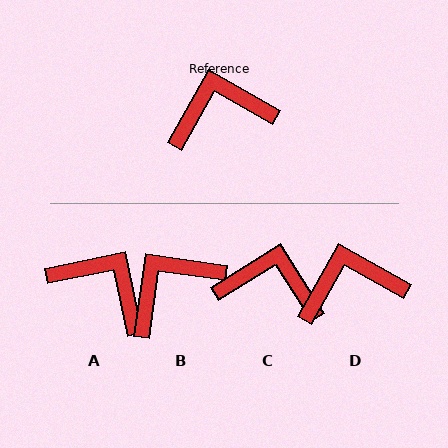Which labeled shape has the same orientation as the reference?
D.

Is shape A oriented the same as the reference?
No, it is off by about 49 degrees.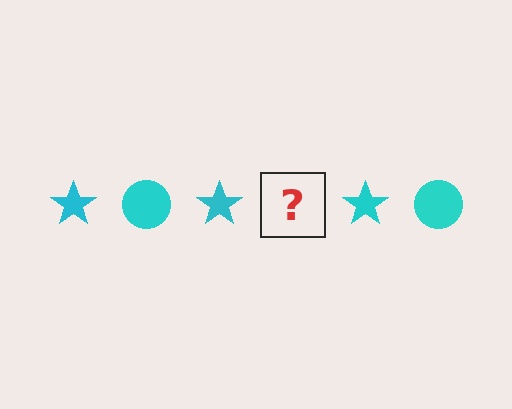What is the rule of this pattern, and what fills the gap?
The rule is that the pattern cycles through star, circle shapes in cyan. The gap should be filled with a cyan circle.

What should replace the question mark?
The question mark should be replaced with a cyan circle.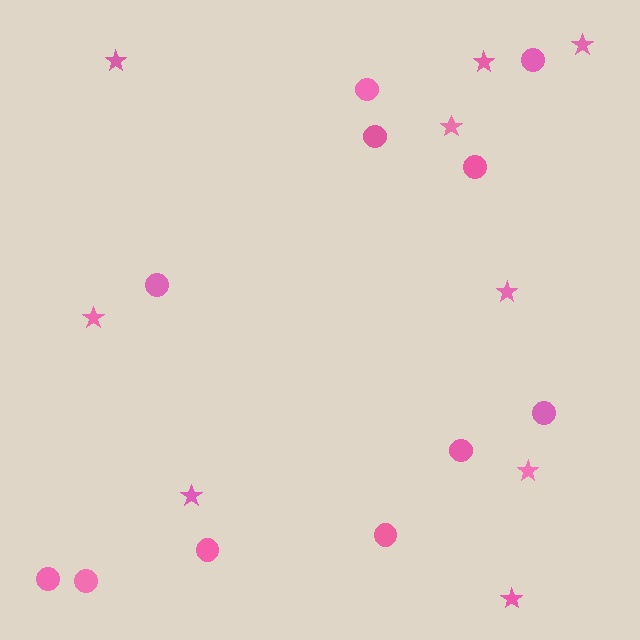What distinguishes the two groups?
There are 2 groups: one group of circles (11) and one group of stars (9).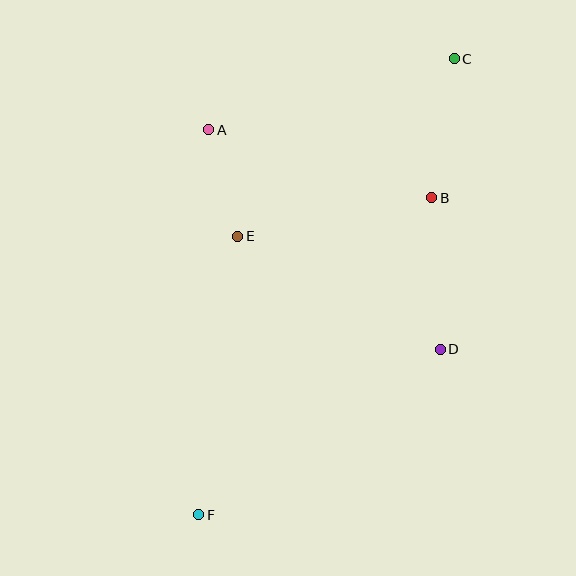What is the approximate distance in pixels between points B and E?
The distance between B and E is approximately 198 pixels.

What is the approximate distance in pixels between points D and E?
The distance between D and E is approximately 232 pixels.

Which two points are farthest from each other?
Points C and F are farthest from each other.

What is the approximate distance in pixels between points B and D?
The distance between B and D is approximately 152 pixels.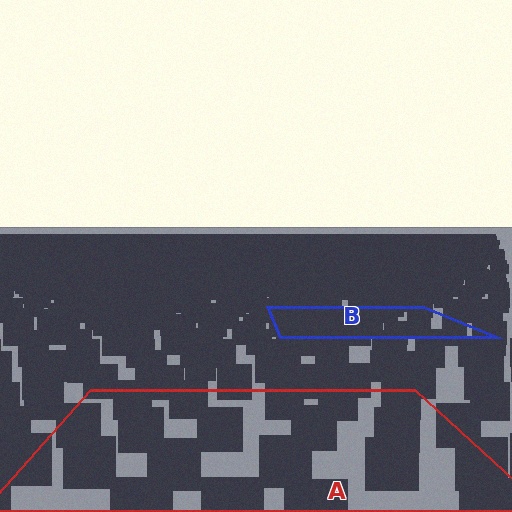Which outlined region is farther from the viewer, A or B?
Region B is farther from the viewer — the texture elements inside it appear smaller and more densely packed.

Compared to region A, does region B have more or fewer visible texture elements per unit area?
Region B has more texture elements per unit area — they are packed more densely because it is farther away.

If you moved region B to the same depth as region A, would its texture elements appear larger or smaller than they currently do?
They would appear larger. At a closer depth, the same texture elements are projected at a bigger on-screen size.